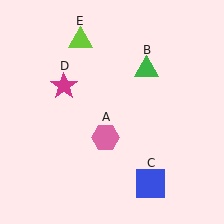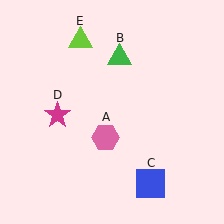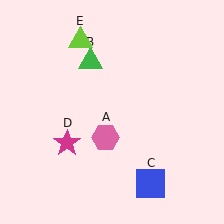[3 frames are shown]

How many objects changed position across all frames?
2 objects changed position: green triangle (object B), magenta star (object D).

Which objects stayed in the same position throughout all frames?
Pink hexagon (object A) and blue square (object C) and lime triangle (object E) remained stationary.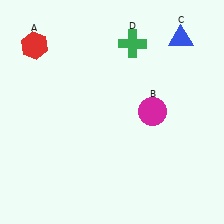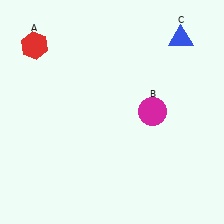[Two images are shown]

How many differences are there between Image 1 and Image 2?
There is 1 difference between the two images.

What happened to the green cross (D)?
The green cross (D) was removed in Image 2. It was in the top-right area of Image 1.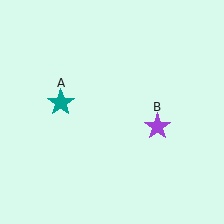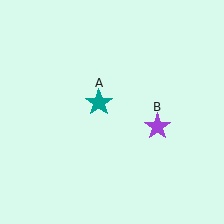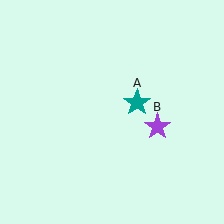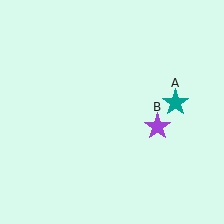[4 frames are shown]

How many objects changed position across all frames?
1 object changed position: teal star (object A).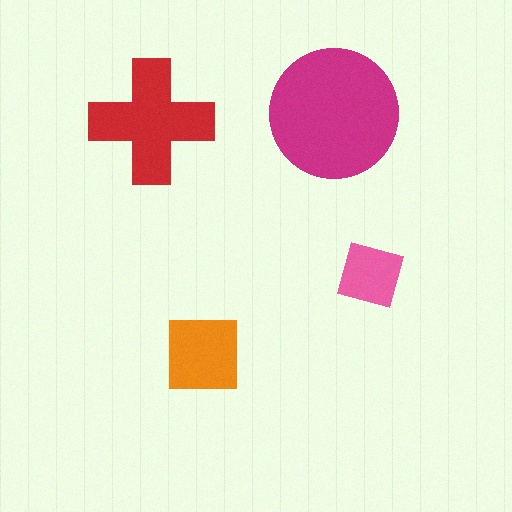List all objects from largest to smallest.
The magenta circle, the red cross, the orange square, the pink diamond.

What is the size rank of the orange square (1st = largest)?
3rd.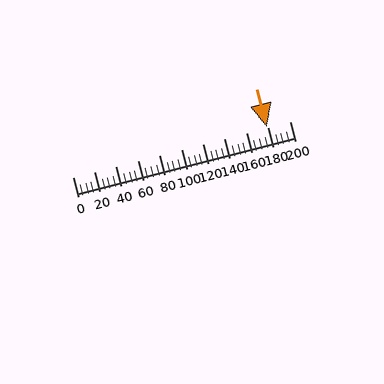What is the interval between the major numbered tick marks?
The major tick marks are spaced 20 units apart.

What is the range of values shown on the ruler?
The ruler shows values from 0 to 200.